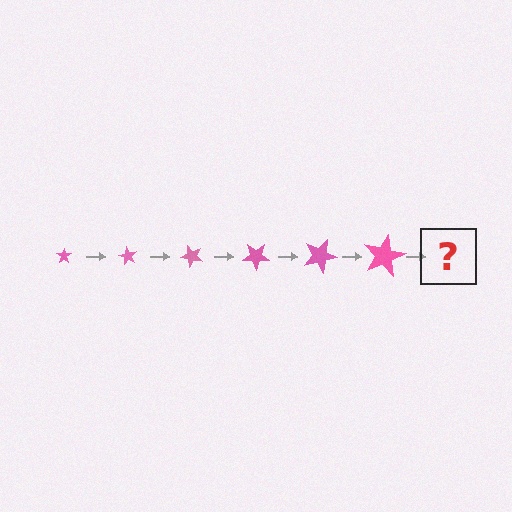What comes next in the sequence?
The next element should be a star, larger than the previous one and rotated 360 degrees from the start.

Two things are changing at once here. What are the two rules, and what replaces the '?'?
The two rules are that the star grows larger each step and it rotates 60 degrees each step. The '?' should be a star, larger than the previous one and rotated 360 degrees from the start.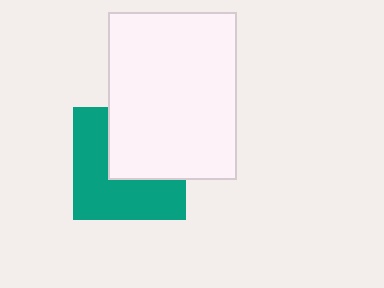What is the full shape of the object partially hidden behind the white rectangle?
The partially hidden object is a teal square.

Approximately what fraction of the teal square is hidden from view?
Roughly 45% of the teal square is hidden behind the white rectangle.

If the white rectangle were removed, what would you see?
You would see the complete teal square.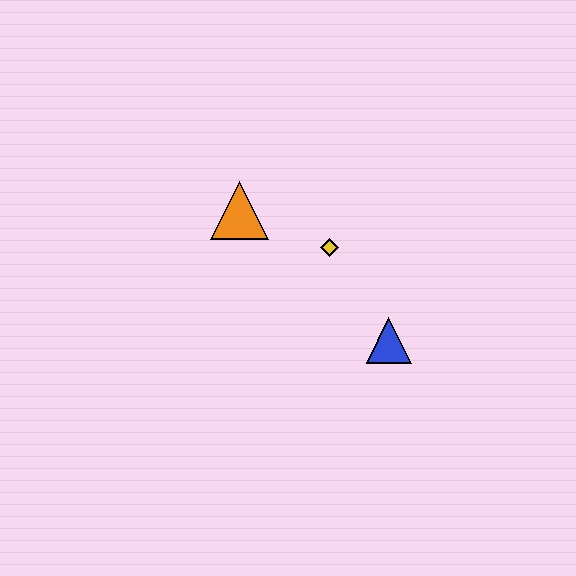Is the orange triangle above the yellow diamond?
Yes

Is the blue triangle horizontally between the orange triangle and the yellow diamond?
No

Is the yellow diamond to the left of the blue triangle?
Yes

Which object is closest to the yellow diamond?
The orange triangle is closest to the yellow diamond.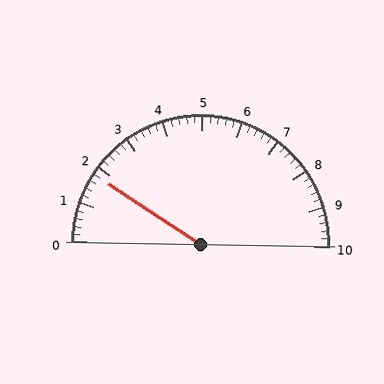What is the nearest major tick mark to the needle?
The nearest major tick mark is 2.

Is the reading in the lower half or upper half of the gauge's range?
The reading is in the lower half of the range (0 to 10).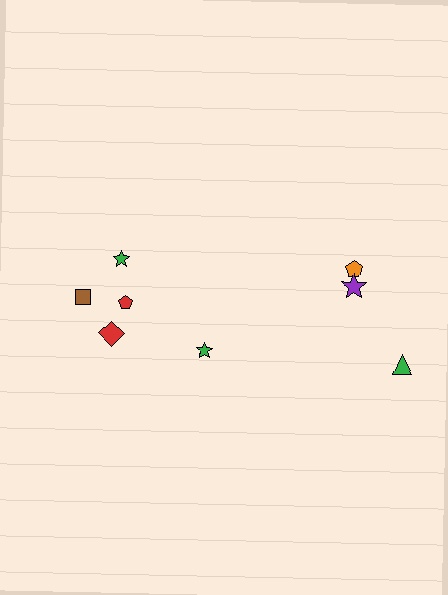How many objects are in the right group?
There are 3 objects.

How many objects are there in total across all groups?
There are 8 objects.